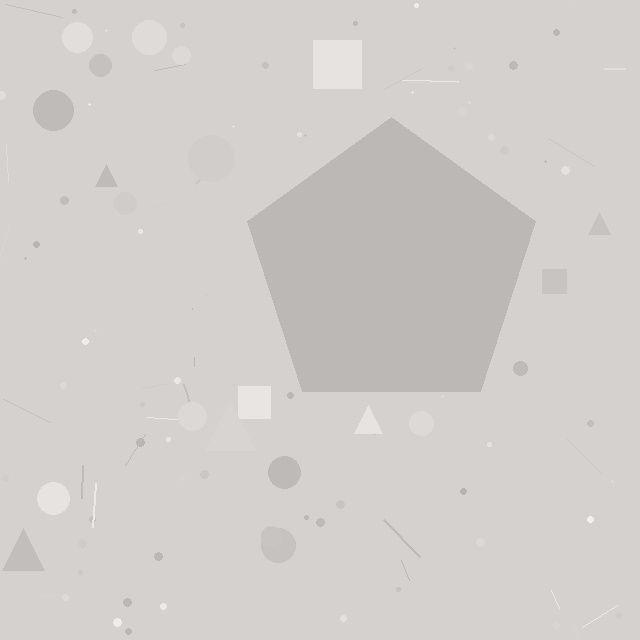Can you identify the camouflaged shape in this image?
The camouflaged shape is a pentagon.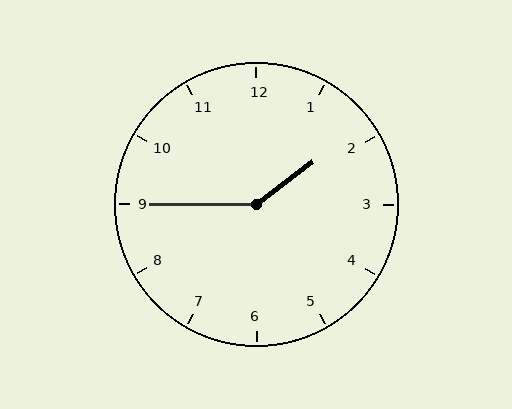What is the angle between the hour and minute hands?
Approximately 142 degrees.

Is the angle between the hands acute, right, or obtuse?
It is obtuse.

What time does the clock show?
1:45.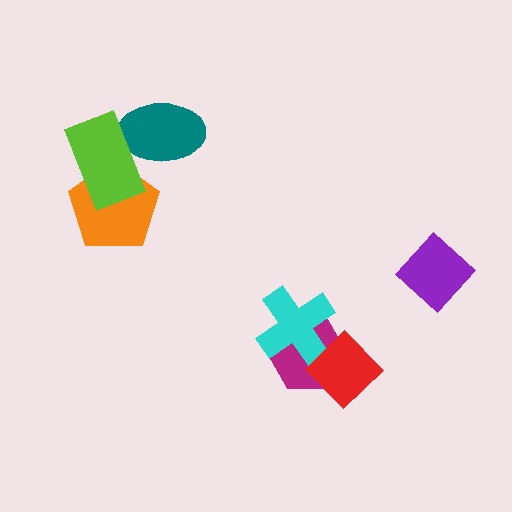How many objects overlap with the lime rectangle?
2 objects overlap with the lime rectangle.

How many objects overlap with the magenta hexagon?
2 objects overlap with the magenta hexagon.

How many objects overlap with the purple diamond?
0 objects overlap with the purple diamond.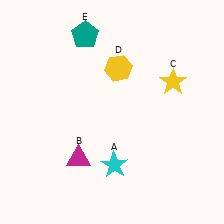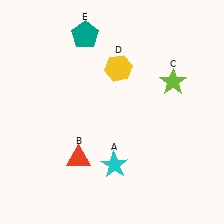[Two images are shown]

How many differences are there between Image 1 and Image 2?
There are 2 differences between the two images.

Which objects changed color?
B changed from magenta to red. C changed from yellow to lime.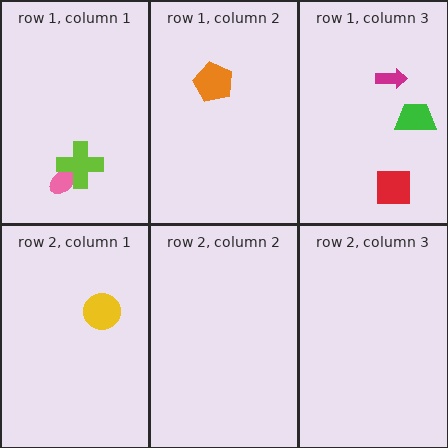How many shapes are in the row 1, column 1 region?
2.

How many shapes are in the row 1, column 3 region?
3.